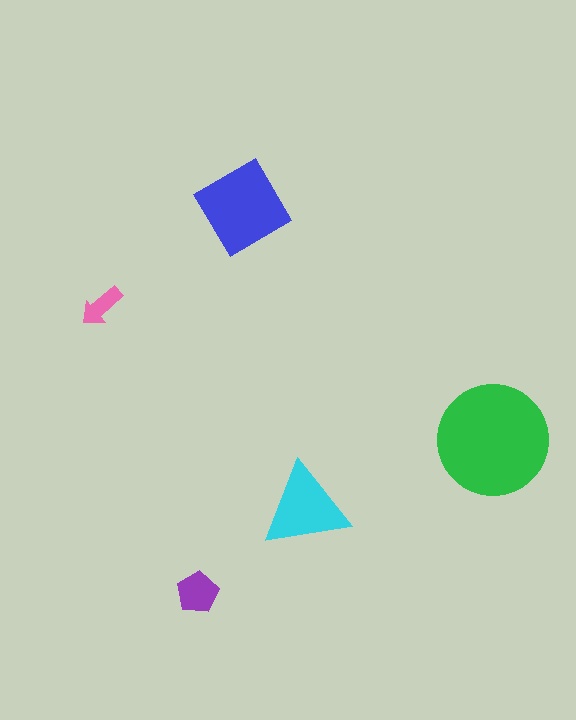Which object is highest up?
The blue diamond is topmost.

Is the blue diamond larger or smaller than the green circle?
Smaller.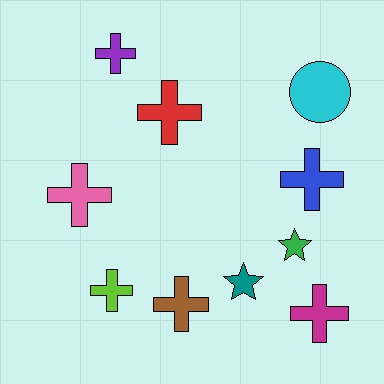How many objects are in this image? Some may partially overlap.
There are 10 objects.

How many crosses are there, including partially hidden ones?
There are 7 crosses.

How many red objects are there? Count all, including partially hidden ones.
There is 1 red object.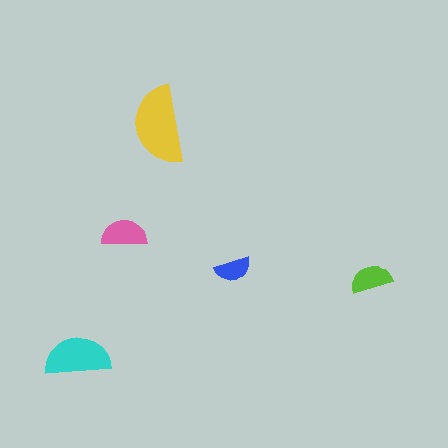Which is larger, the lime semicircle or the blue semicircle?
The lime one.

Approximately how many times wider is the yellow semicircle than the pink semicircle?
About 1.5 times wider.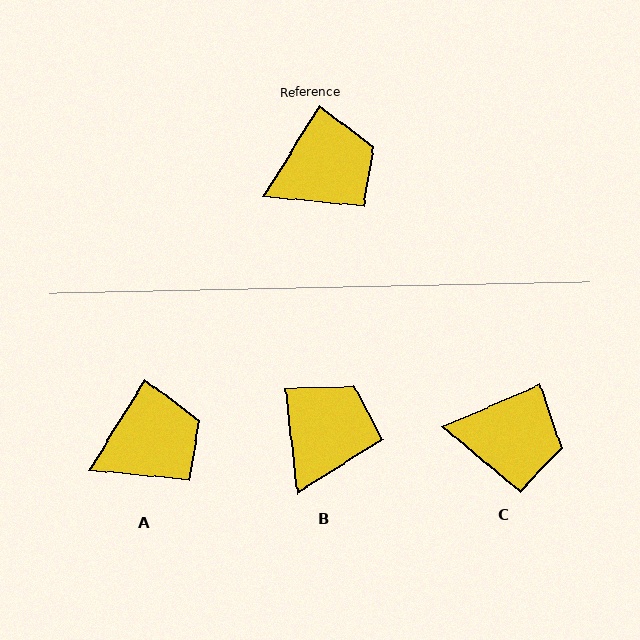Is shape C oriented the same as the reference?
No, it is off by about 34 degrees.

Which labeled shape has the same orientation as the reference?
A.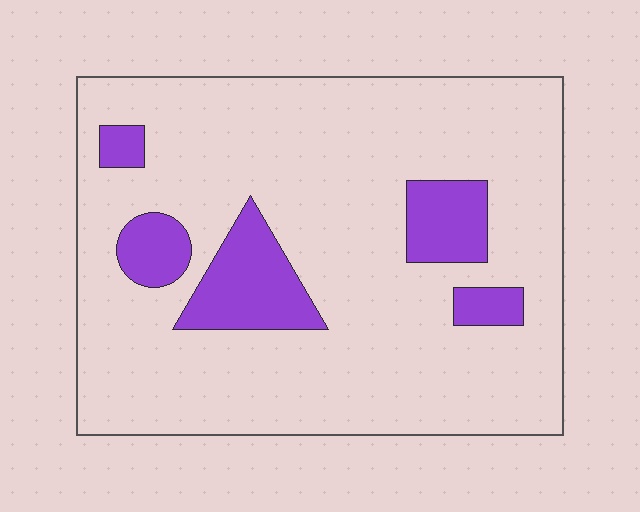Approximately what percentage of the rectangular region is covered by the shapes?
Approximately 15%.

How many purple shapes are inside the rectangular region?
5.